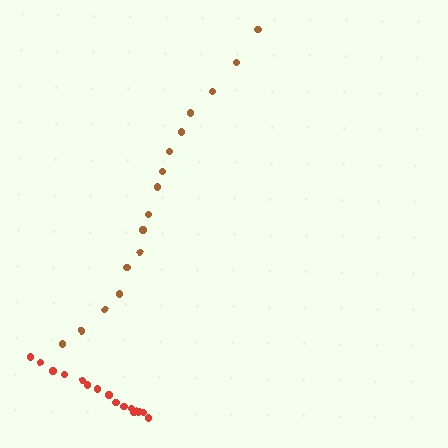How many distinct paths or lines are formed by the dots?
There are 2 distinct paths.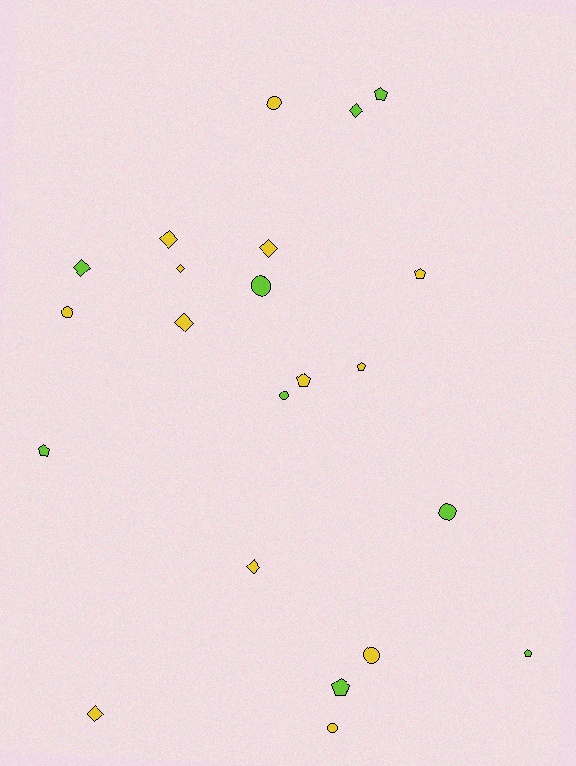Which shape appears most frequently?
Diamond, with 8 objects.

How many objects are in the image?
There are 22 objects.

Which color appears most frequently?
Yellow, with 13 objects.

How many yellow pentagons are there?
There are 3 yellow pentagons.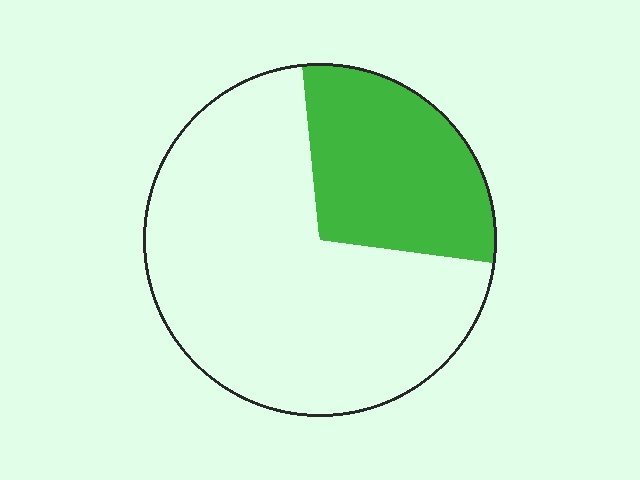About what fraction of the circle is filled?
About one quarter (1/4).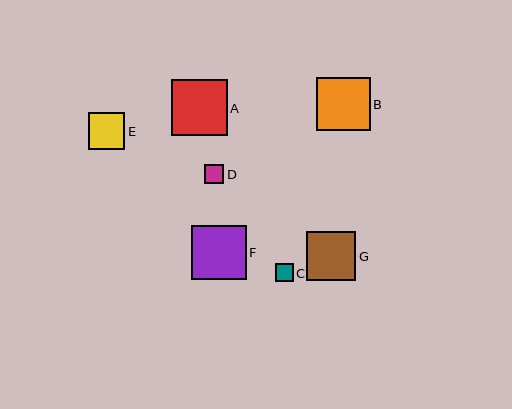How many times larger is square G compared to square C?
Square G is approximately 2.8 times the size of square C.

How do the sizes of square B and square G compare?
Square B and square G are approximately the same size.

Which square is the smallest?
Square C is the smallest with a size of approximately 18 pixels.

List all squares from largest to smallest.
From largest to smallest: A, F, B, G, E, D, C.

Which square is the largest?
Square A is the largest with a size of approximately 56 pixels.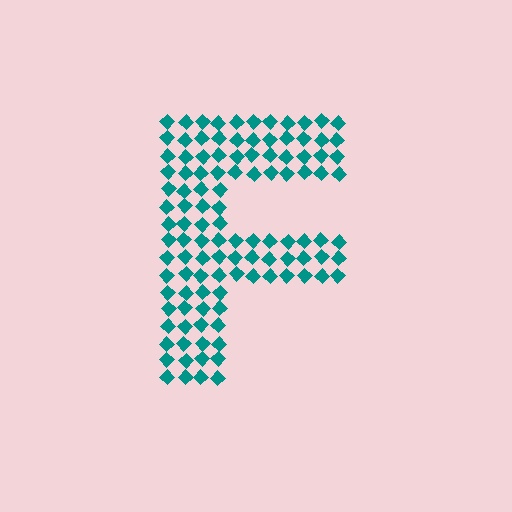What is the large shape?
The large shape is the letter F.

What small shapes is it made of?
It is made of small diamonds.